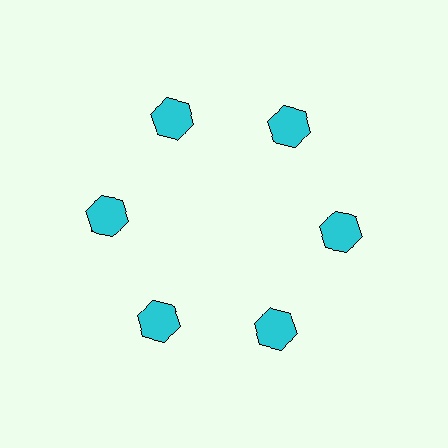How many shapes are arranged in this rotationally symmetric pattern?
There are 6 shapes, arranged in 6 groups of 1.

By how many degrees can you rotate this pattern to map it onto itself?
The pattern maps onto itself every 60 degrees of rotation.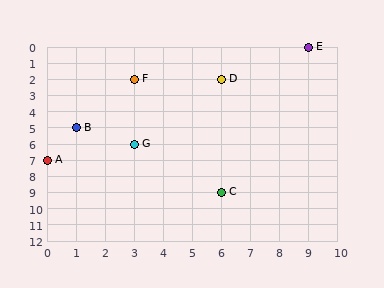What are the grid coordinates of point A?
Point A is at grid coordinates (0, 7).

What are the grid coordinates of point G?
Point G is at grid coordinates (3, 6).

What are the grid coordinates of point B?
Point B is at grid coordinates (1, 5).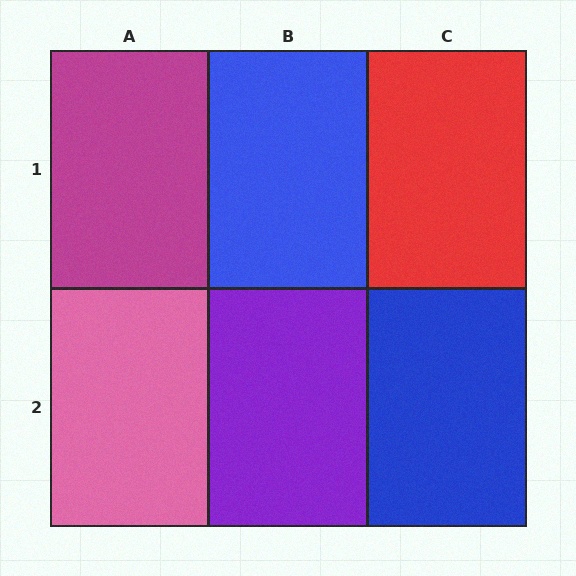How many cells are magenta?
1 cell is magenta.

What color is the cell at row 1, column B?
Blue.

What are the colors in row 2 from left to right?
Pink, purple, blue.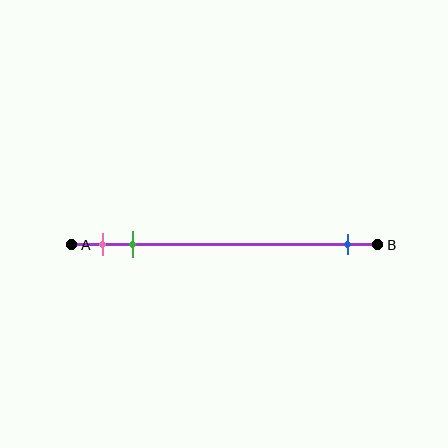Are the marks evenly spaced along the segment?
No, the marks are not evenly spaced.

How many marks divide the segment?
There are 3 marks dividing the segment.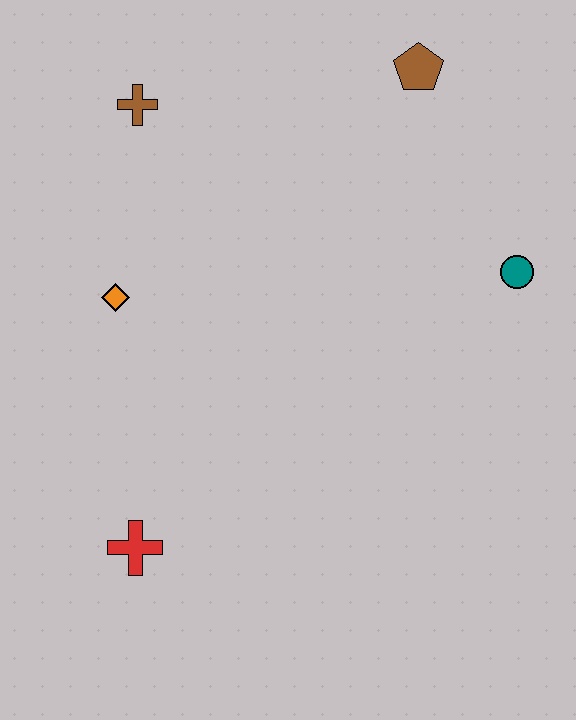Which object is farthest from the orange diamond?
The teal circle is farthest from the orange diamond.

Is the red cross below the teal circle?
Yes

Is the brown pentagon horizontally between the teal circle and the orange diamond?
Yes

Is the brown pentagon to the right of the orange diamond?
Yes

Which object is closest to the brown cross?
The orange diamond is closest to the brown cross.